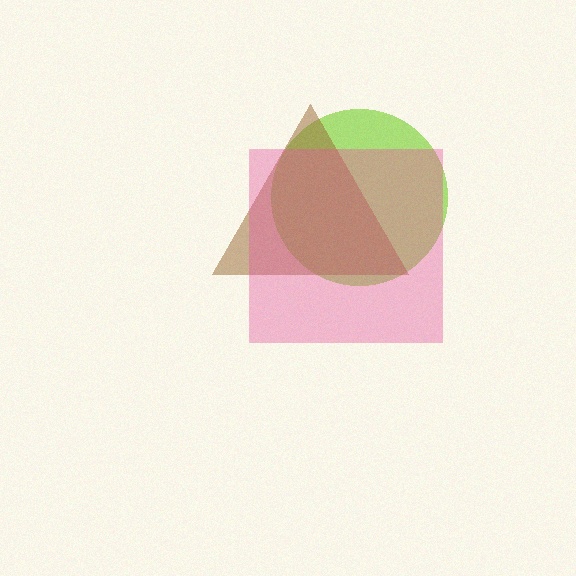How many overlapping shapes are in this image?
There are 3 overlapping shapes in the image.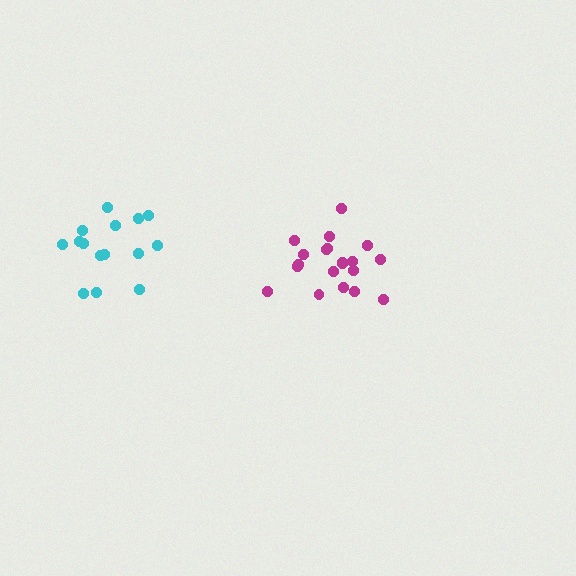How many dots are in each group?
Group 1: 20 dots, Group 2: 15 dots (35 total).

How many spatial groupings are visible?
There are 2 spatial groupings.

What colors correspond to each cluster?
The clusters are colored: magenta, cyan.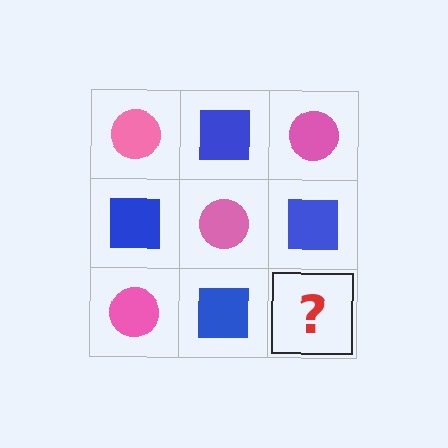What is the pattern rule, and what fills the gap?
The rule is that it alternates pink circle and blue square in a checkerboard pattern. The gap should be filled with a pink circle.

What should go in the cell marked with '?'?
The missing cell should contain a pink circle.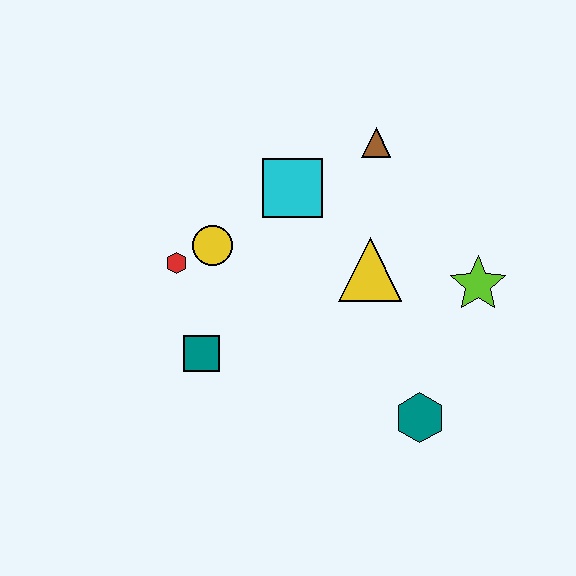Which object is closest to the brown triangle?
The cyan square is closest to the brown triangle.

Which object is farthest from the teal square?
The lime star is farthest from the teal square.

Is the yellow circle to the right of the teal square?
Yes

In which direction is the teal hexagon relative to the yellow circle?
The teal hexagon is to the right of the yellow circle.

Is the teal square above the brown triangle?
No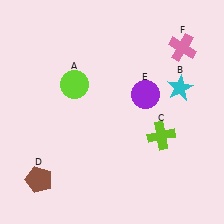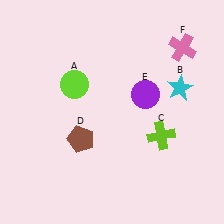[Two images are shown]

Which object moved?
The brown pentagon (D) moved right.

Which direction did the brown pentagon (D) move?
The brown pentagon (D) moved right.